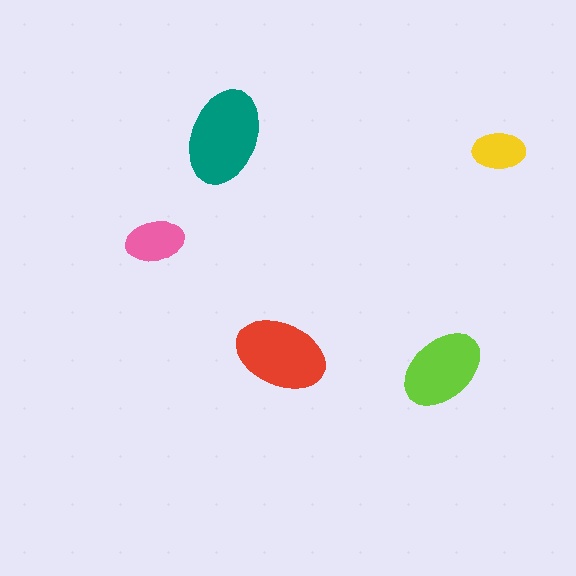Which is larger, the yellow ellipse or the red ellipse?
The red one.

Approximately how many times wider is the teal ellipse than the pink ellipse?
About 1.5 times wider.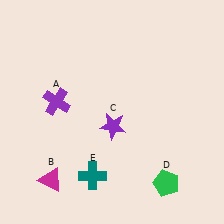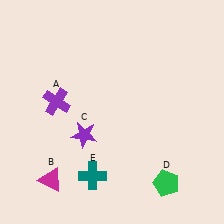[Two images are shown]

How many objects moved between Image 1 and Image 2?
1 object moved between the two images.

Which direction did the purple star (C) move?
The purple star (C) moved left.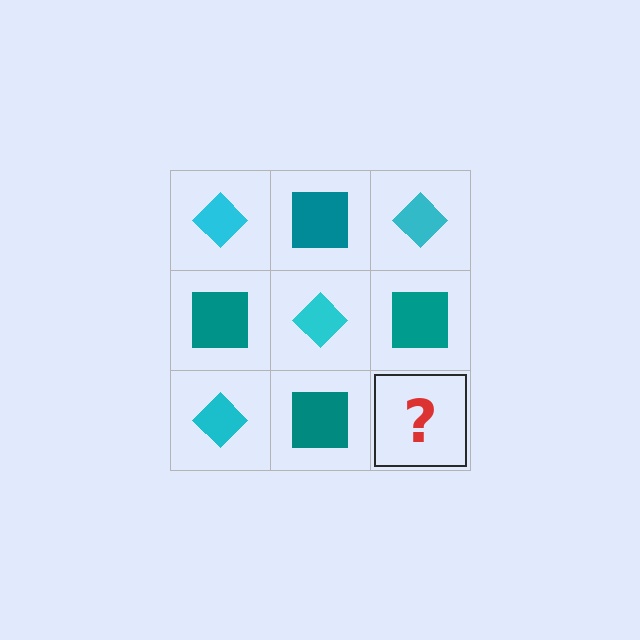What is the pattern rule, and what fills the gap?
The rule is that it alternates cyan diamond and teal square in a checkerboard pattern. The gap should be filled with a cyan diamond.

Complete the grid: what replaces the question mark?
The question mark should be replaced with a cyan diamond.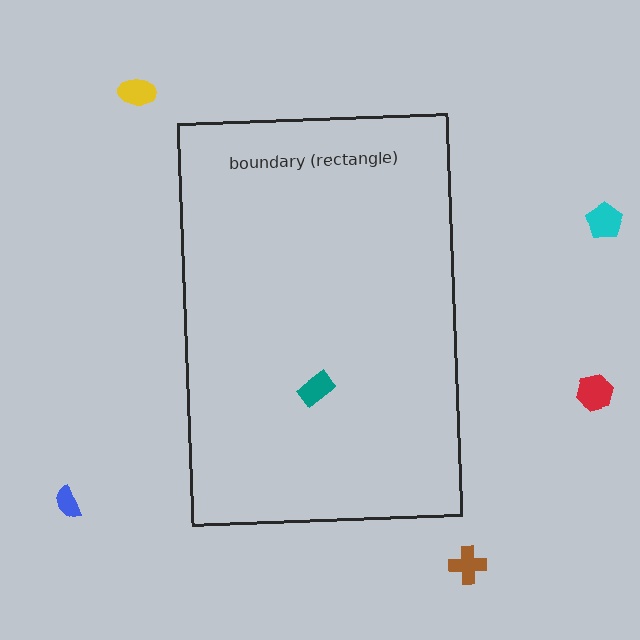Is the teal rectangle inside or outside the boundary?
Inside.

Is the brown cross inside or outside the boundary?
Outside.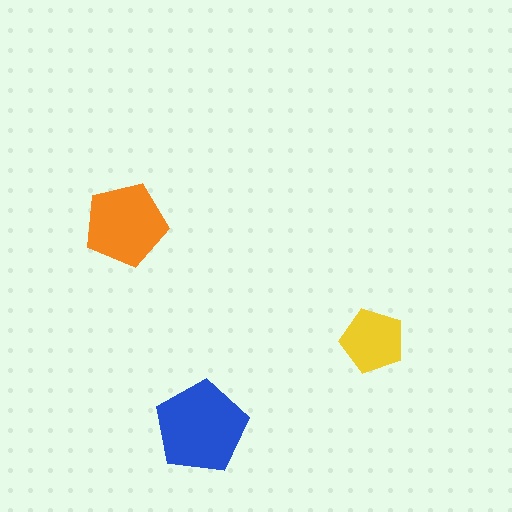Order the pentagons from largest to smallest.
the blue one, the orange one, the yellow one.